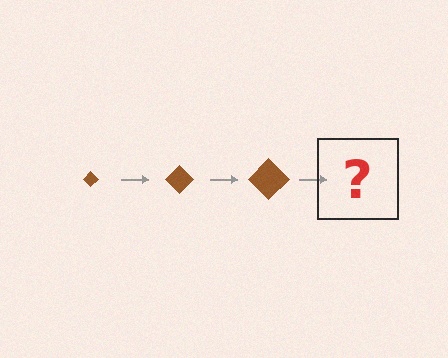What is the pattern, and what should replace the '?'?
The pattern is that the diamond gets progressively larger each step. The '?' should be a brown diamond, larger than the previous one.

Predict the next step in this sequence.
The next step is a brown diamond, larger than the previous one.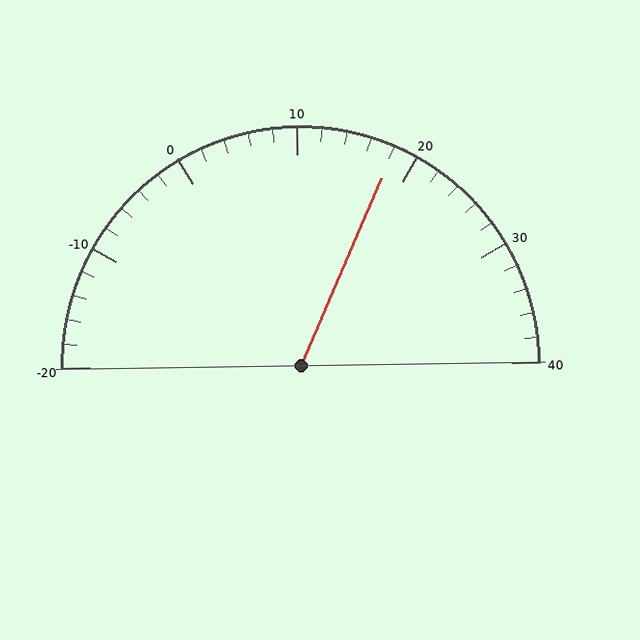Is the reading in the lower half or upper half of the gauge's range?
The reading is in the upper half of the range (-20 to 40).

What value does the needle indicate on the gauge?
The needle indicates approximately 18.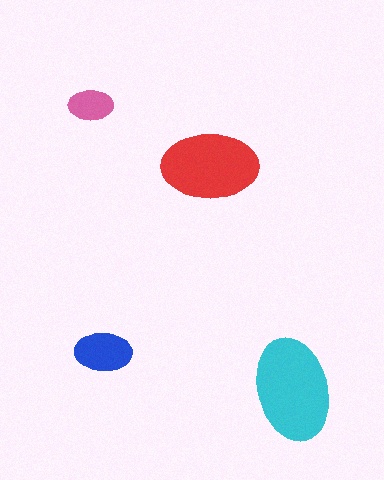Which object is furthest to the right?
The cyan ellipse is rightmost.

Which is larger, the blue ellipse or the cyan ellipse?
The cyan one.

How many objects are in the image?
There are 4 objects in the image.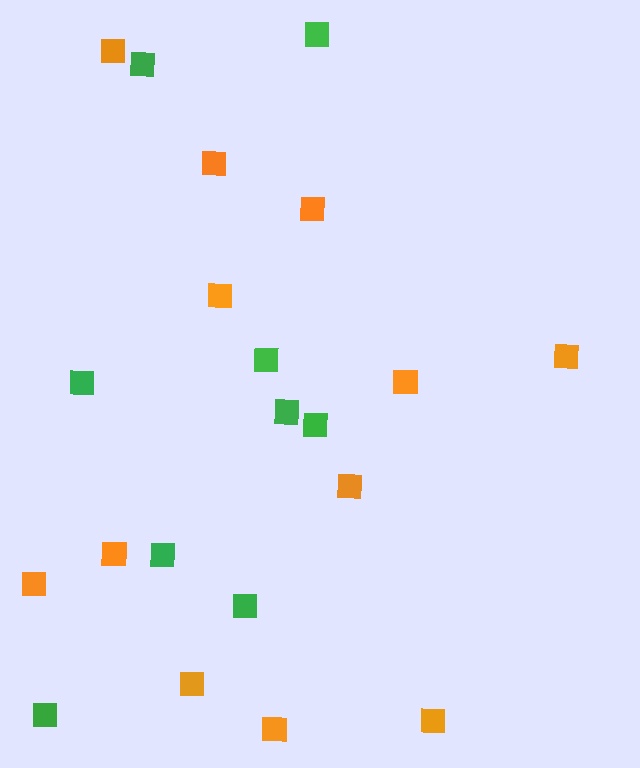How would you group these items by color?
There are 2 groups: one group of green squares (9) and one group of orange squares (12).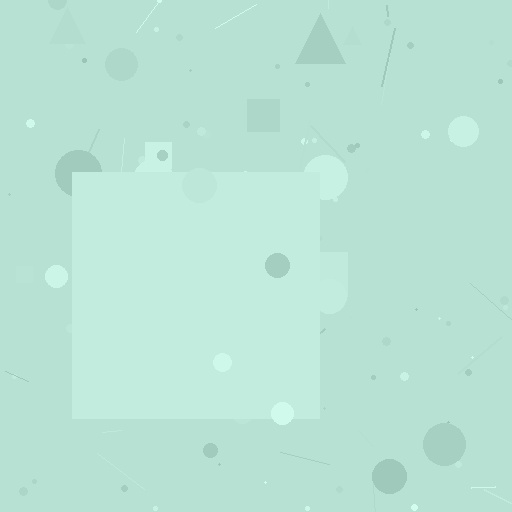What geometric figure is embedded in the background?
A square is embedded in the background.